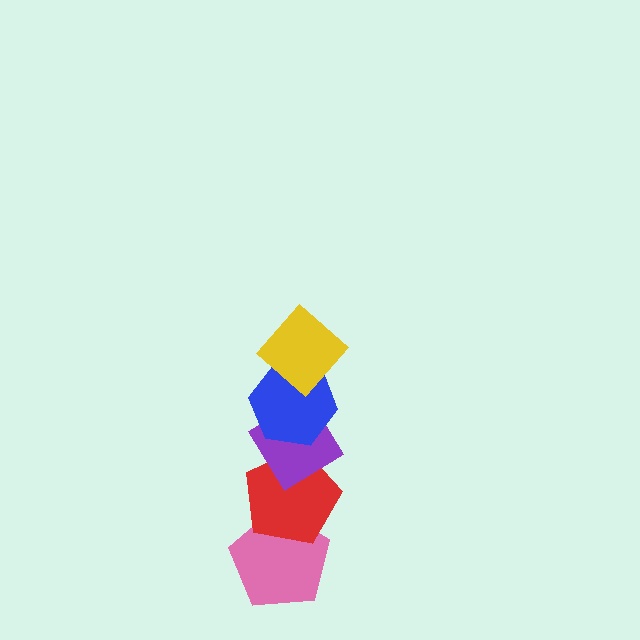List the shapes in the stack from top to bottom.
From top to bottom: the yellow diamond, the blue hexagon, the purple diamond, the red pentagon, the pink pentagon.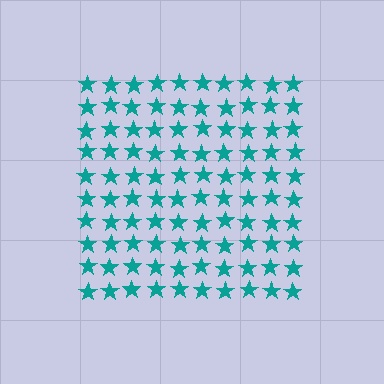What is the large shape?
The large shape is a square.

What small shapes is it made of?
It is made of small stars.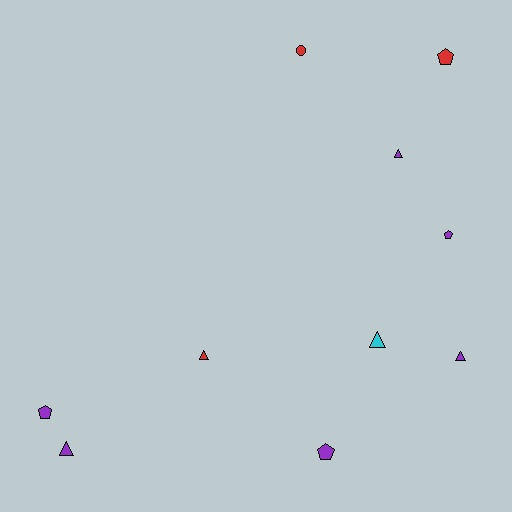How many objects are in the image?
There are 10 objects.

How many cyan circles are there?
There are no cyan circles.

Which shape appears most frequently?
Triangle, with 5 objects.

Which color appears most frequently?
Purple, with 6 objects.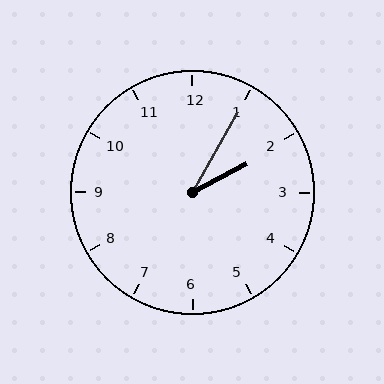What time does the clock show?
2:05.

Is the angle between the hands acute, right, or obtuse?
It is acute.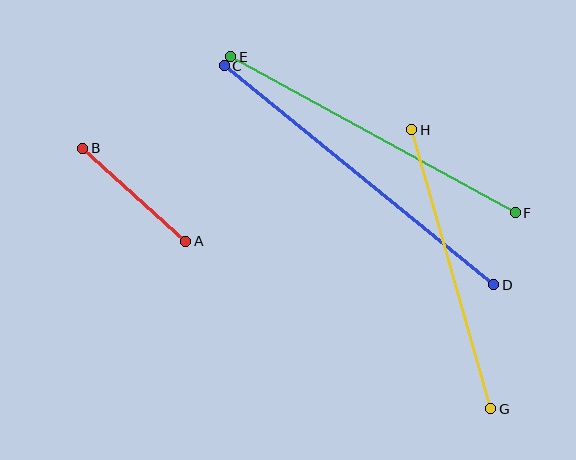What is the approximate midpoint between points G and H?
The midpoint is at approximately (451, 269) pixels.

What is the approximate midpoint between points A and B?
The midpoint is at approximately (134, 195) pixels.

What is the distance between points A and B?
The distance is approximately 139 pixels.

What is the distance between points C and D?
The distance is approximately 347 pixels.